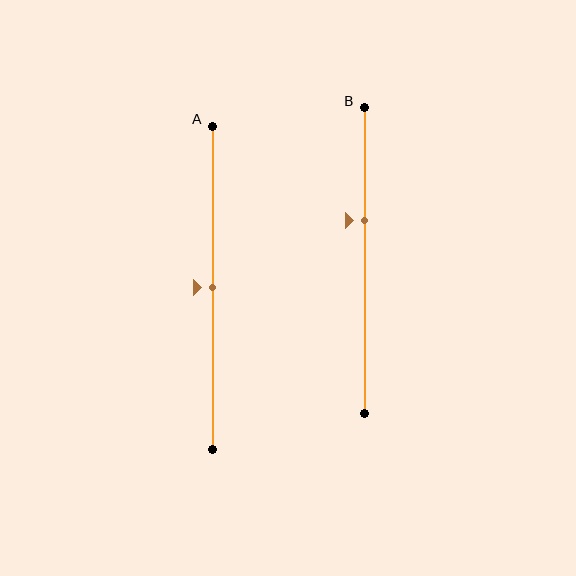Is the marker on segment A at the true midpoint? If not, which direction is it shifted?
Yes, the marker on segment A is at the true midpoint.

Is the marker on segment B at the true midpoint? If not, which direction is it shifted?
No, the marker on segment B is shifted upward by about 13% of the segment length.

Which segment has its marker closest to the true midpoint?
Segment A has its marker closest to the true midpoint.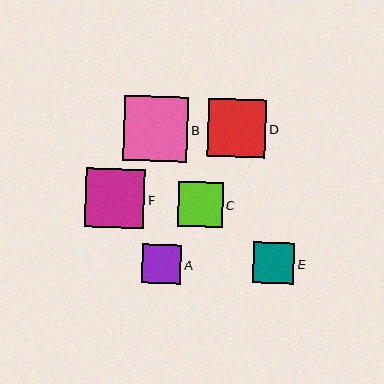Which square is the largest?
Square B is the largest with a size of approximately 64 pixels.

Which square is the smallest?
Square A is the smallest with a size of approximately 40 pixels.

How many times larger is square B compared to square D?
Square B is approximately 1.1 times the size of square D.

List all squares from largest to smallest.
From largest to smallest: B, F, D, C, E, A.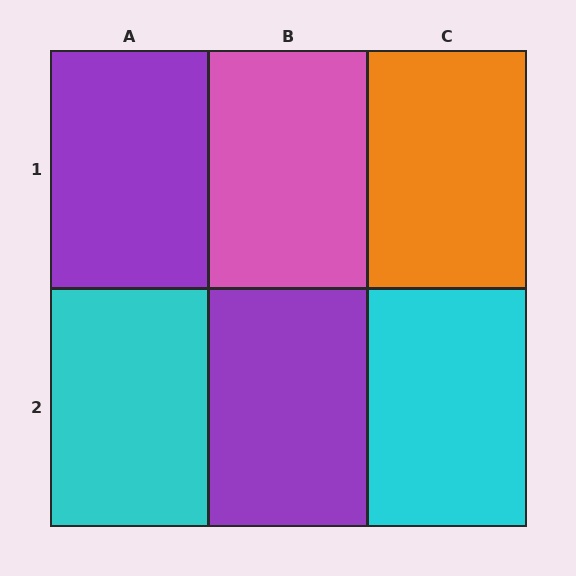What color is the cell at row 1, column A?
Purple.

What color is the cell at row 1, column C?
Orange.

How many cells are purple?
2 cells are purple.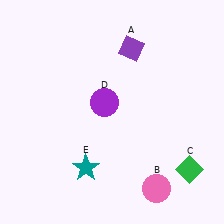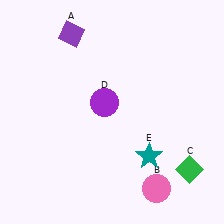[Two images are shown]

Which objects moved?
The objects that moved are: the purple diamond (A), the teal star (E).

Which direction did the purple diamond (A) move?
The purple diamond (A) moved left.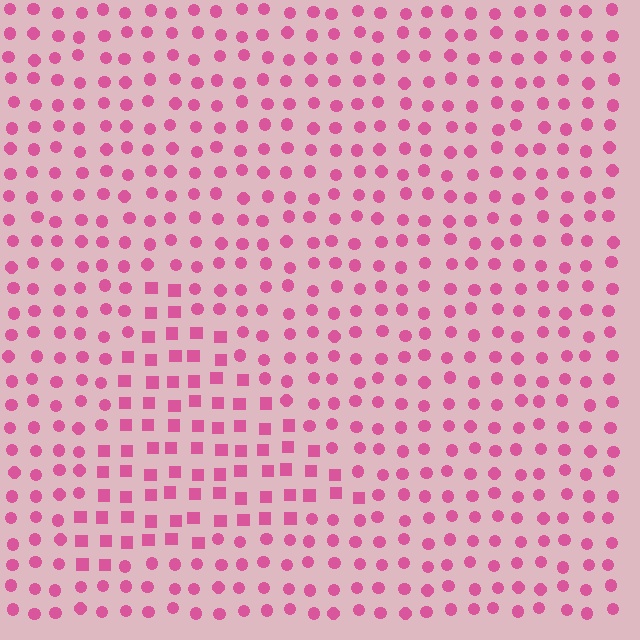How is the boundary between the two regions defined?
The boundary is defined by a change in element shape: squares inside vs. circles outside. All elements share the same color and spacing.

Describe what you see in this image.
The image is filled with small pink elements arranged in a uniform grid. A triangle-shaped region contains squares, while the surrounding area contains circles. The boundary is defined purely by the change in element shape.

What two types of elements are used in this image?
The image uses squares inside the triangle region and circles outside it.